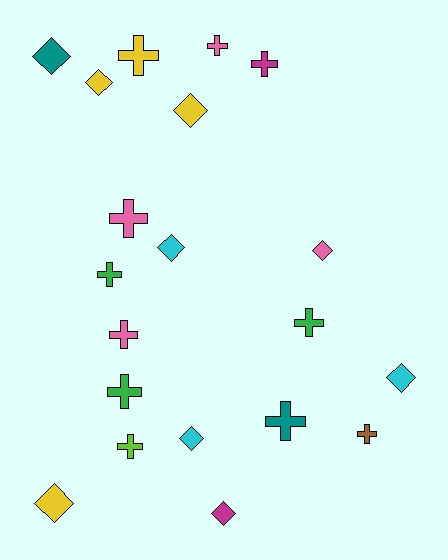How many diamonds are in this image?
There are 9 diamonds.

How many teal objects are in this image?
There are 2 teal objects.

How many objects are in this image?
There are 20 objects.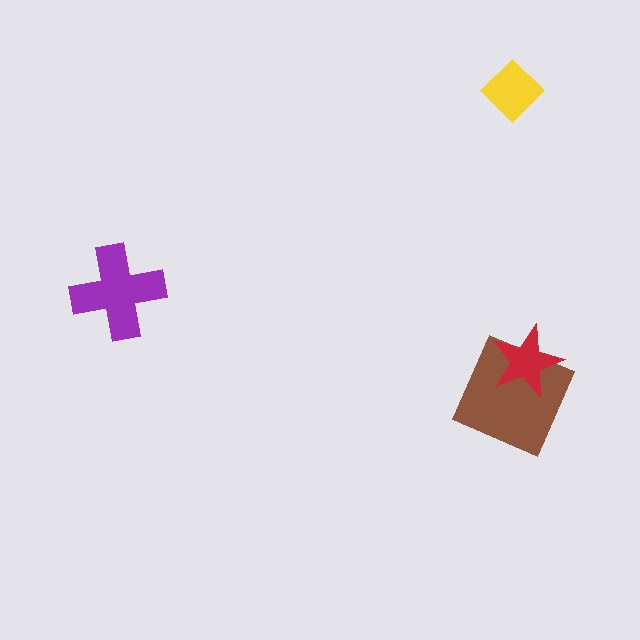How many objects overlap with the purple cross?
0 objects overlap with the purple cross.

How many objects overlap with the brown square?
1 object overlaps with the brown square.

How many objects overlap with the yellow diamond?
0 objects overlap with the yellow diamond.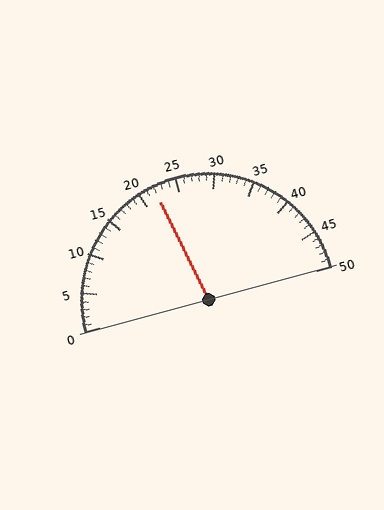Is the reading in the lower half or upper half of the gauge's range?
The reading is in the lower half of the range (0 to 50).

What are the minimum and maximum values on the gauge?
The gauge ranges from 0 to 50.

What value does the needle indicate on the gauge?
The needle indicates approximately 22.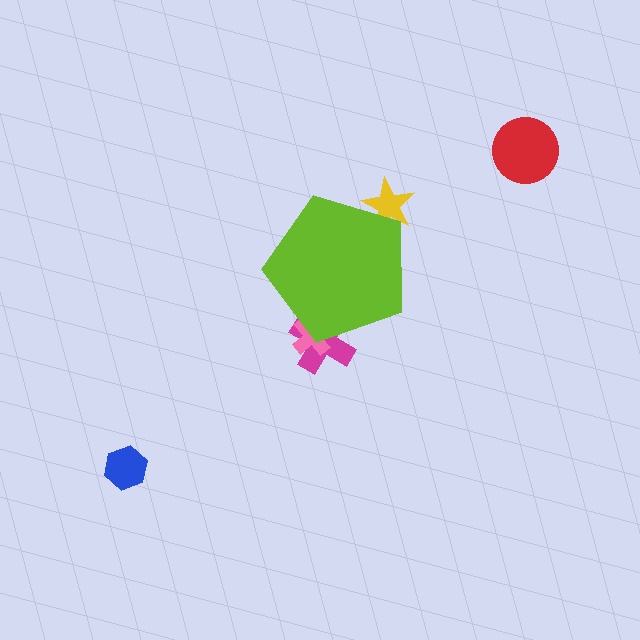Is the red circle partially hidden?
No, the red circle is fully visible.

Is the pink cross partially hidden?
Yes, the pink cross is partially hidden behind the lime pentagon.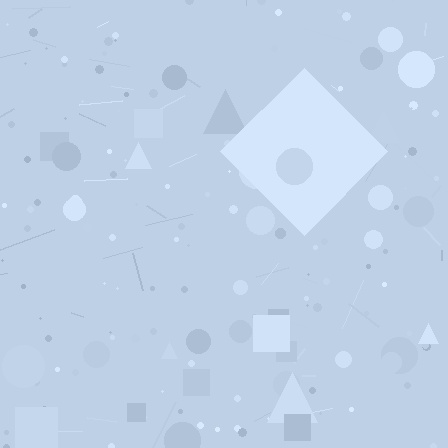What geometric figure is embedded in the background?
A diamond is embedded in the background.